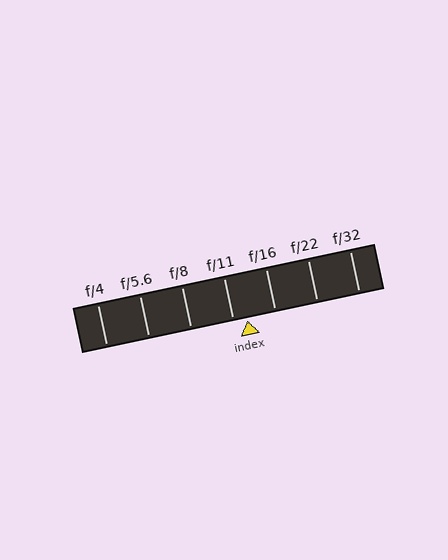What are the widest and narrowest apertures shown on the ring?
The widest aperture shown is f/4 and the narrowest is f/32.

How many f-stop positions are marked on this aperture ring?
There are 7 f-stop positions marked.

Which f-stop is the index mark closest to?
The index mark is closest to f/11.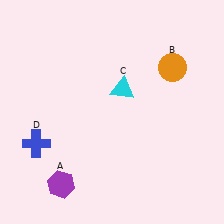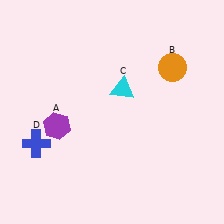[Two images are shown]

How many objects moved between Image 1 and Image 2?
1 object moved between the two images.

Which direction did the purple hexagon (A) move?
The purple hexagon (A) moved up.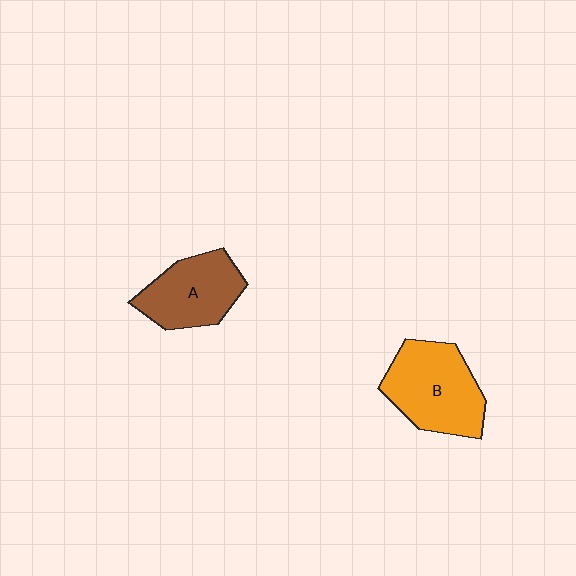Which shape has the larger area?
Shape B (orange).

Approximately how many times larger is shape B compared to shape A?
Approximately 1.2 times.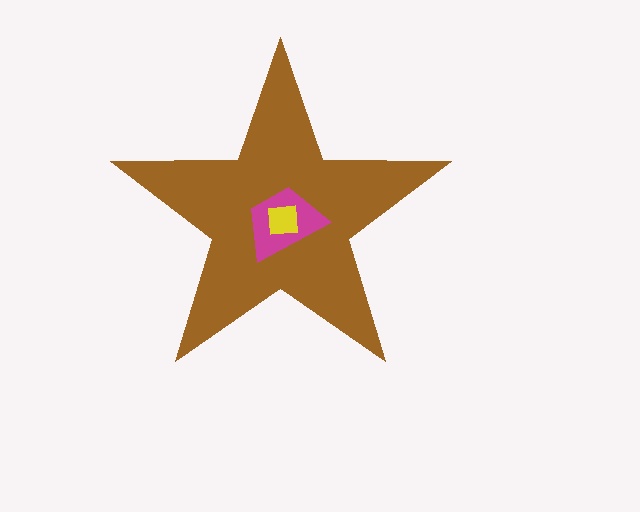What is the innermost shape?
The yellow square.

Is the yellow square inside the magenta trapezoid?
Yes.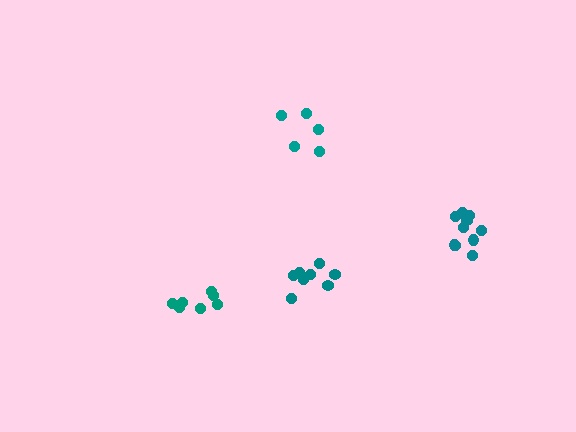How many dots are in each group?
Group 1: 5 dots, Group 2: 7 dots, Group 3: 10 dots, Group 4: 8 dots (30 total).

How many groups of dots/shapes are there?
There are 4 groups.